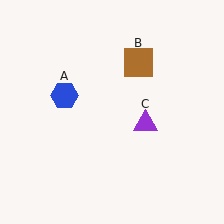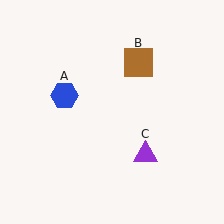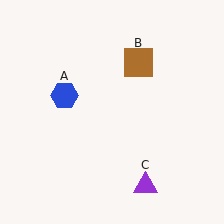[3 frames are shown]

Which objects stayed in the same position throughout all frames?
Blue hexagon (object A) and brown square (object B) remained stationary.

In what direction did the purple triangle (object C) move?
The purple triangle (object C) moved down.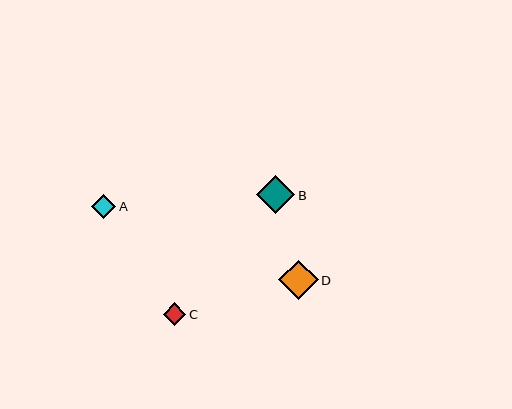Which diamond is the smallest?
Diamond C is the smallest with a size of approximately 22 pixels.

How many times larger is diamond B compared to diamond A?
Diamond B is approximately 1.6 times the size of diamond A.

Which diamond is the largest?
Diamond D is the largest with a size of approximately 39 pixels.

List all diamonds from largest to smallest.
From largest to smallest: D, B, A, C.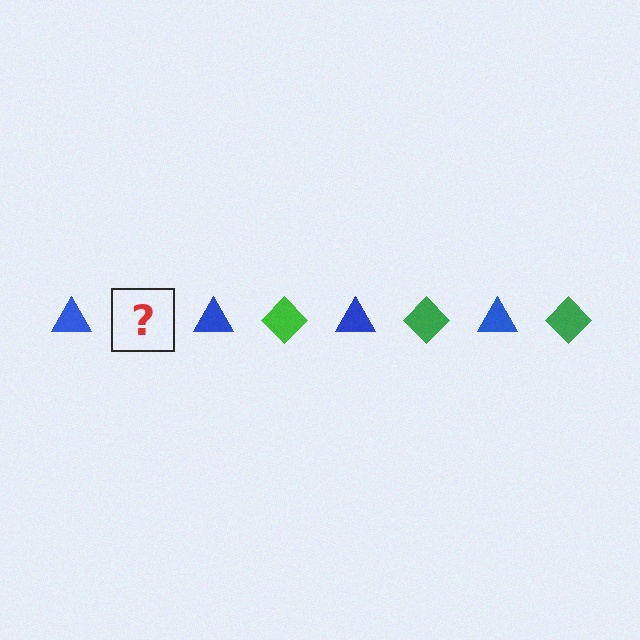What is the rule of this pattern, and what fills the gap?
The rule is that the pattern alternates between blue triangle and green diamond. The gap should be filled with a green diamond.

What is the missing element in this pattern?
The missing element is a green diamond.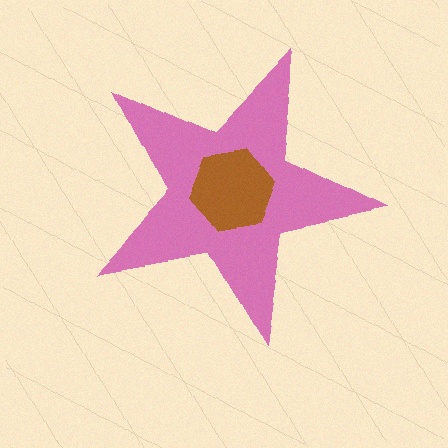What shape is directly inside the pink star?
The brown hexagon.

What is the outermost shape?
The pink star.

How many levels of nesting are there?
2.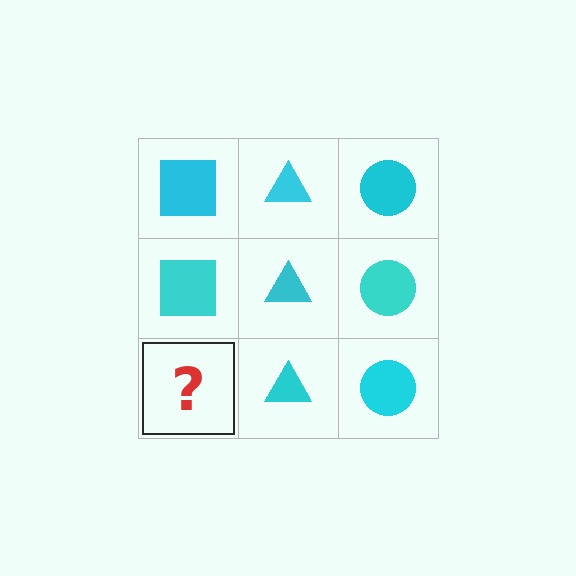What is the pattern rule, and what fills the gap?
The rule is that each column has a consistent shape. The gap should be filled with a cyan square.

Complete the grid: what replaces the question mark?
The question mark should be replaced with a cyan square.